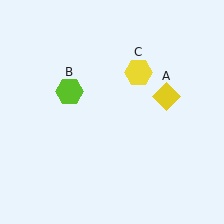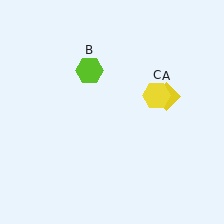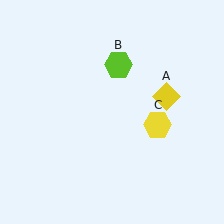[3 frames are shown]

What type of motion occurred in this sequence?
The lime hexagon (object B), yellow hexagon (object C) rotated clockwise around the center of the scene.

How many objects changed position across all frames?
2 objects changed position: lime hexagon (object B), yellow hexagon (object C).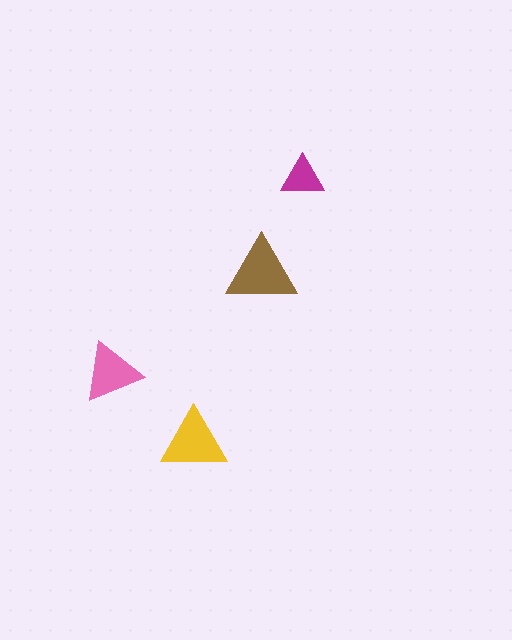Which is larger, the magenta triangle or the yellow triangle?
The yellow one.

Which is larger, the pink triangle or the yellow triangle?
The yellow one.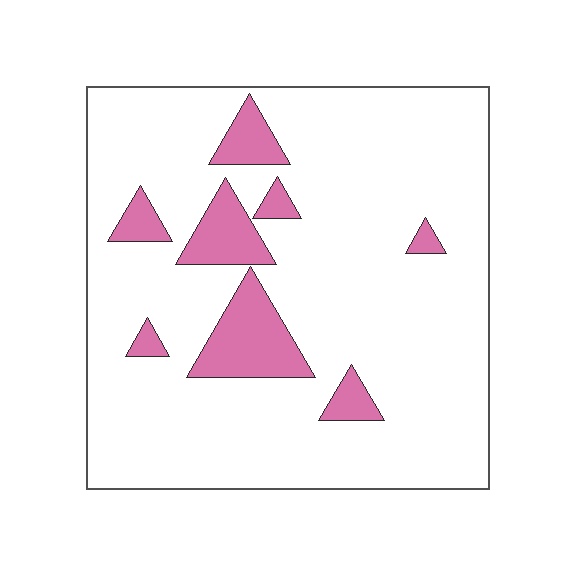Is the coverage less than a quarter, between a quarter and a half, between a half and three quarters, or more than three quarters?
Less than a quarter.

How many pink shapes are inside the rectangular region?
8.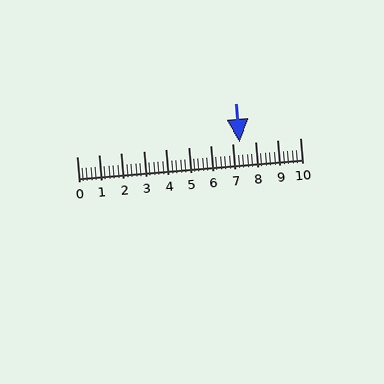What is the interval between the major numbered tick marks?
The major tick marks are spaced 1 units apart.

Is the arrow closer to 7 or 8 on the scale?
The arrow is closer to 7.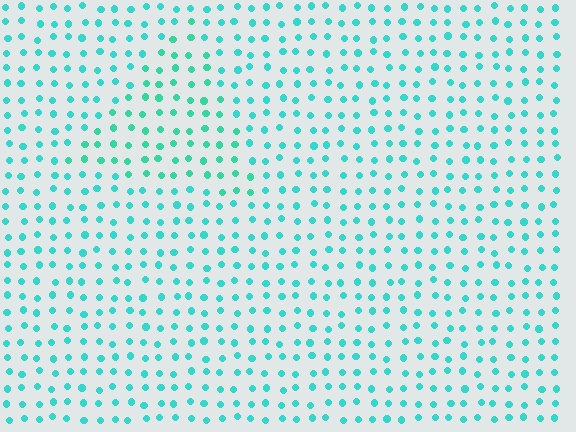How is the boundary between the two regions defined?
The boundary is defined purely by a slight shift in hue (about 17 degrees). Spacing, size, and orientation are identical on both sides.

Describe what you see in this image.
The image is filled with small cyan elements in a uniform arrangement. A triangle-shaped region is visible where the elements are tinted to a slightly different hue, forming a subtle color boundary.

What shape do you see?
I see a triangle.